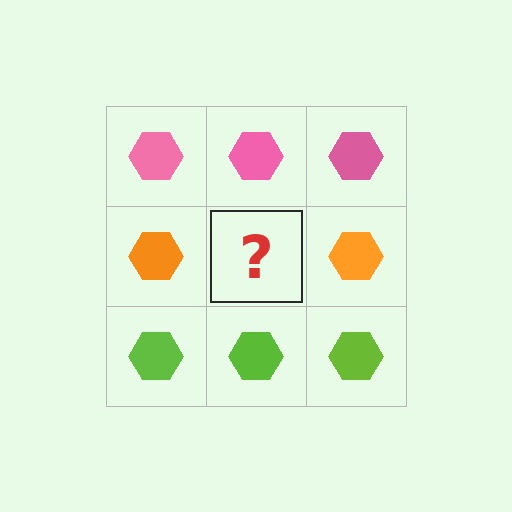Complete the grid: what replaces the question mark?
The question mark should be replaced with an orange hexagon.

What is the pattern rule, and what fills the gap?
The rule is that each row has a consistent color. The gap should be filled with an orange hexagon.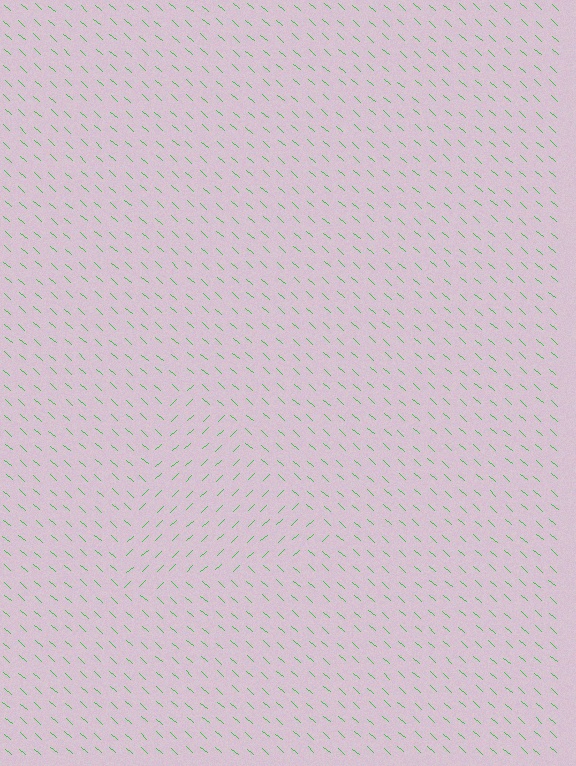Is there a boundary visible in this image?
Yes, there is a texture boundary formed by a change in line orientation.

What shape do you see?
I see a triangle.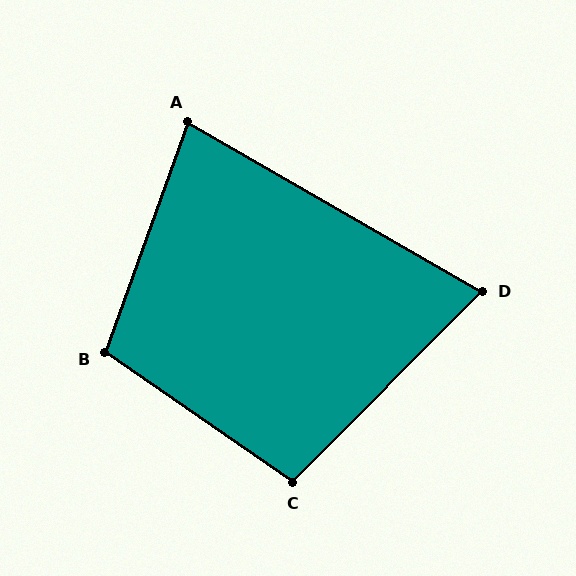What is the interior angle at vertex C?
Approximately 100 degrees (obtuse).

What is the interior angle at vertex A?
Approximately 80 degrees (acute).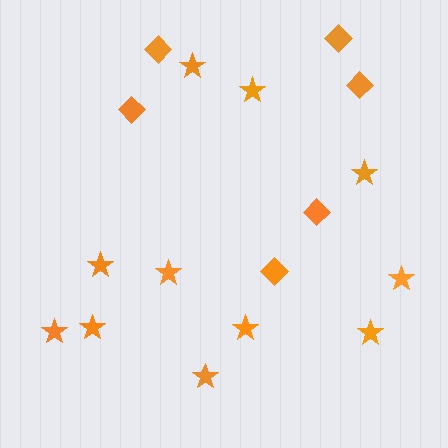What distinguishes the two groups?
There are 2 groups: one group of stars (11) and one group of diamonds (6).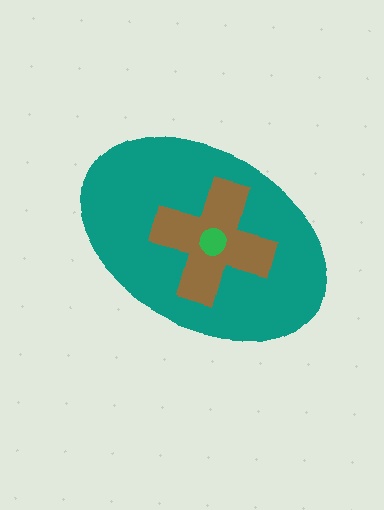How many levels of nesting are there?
3.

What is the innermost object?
The green circle.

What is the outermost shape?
The teal ellipse.